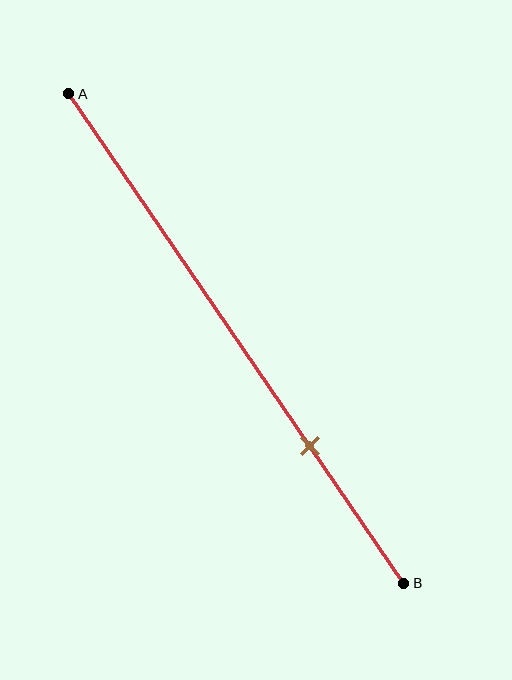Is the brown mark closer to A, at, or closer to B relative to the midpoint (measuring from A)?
The brown mark is closer to point B than the midpoint of segment AB.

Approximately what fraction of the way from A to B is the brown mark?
The brown mark is approximately 70% of the way from A to B.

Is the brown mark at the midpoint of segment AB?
No, the mark is at about 70% from A, not at the 50% midpoint.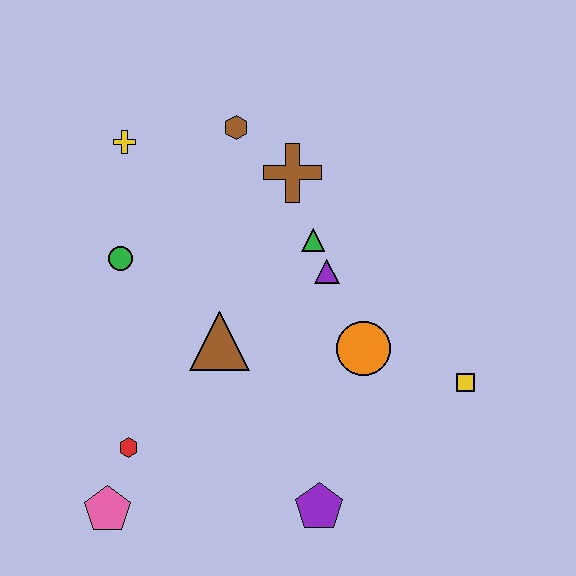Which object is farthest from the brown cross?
The pink pentagon is farthest from the brown cross.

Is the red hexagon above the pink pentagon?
Yes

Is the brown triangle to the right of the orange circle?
No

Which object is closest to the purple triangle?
The green triangle is closest to the purple triangle.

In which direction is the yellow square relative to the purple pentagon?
The yellow square is to the right of the purple pentagon.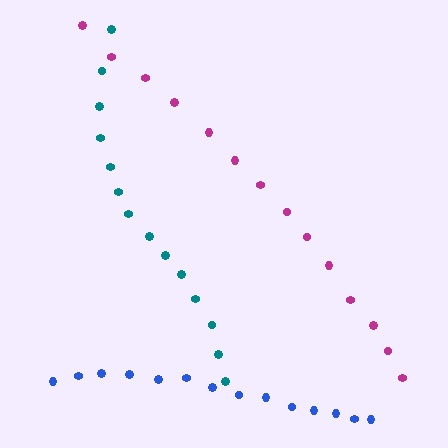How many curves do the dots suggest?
There are 3 distinct paths.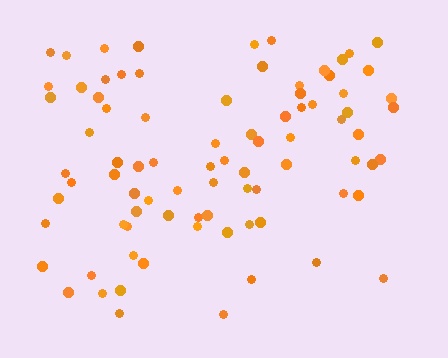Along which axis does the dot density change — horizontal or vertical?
Vertical.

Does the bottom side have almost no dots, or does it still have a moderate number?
Still a moderate number, just noticeably fewer than the top.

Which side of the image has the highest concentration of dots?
The top.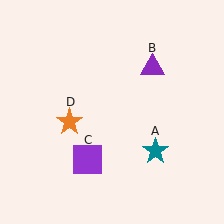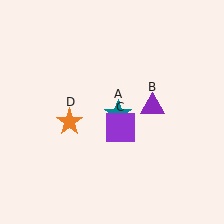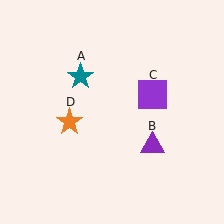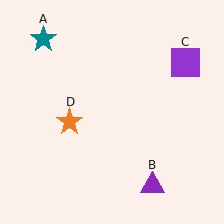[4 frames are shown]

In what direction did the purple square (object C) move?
The purple square (object C) moved up and to the right.